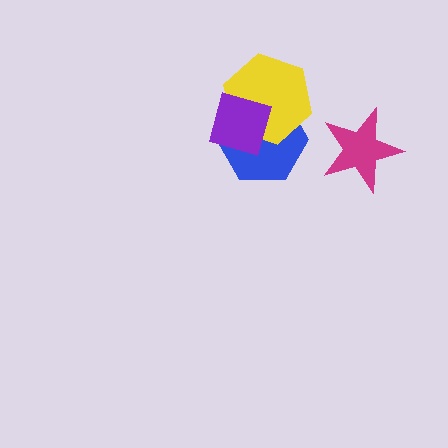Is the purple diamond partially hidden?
No, no other shape covers it.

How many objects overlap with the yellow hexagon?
2 objects overlap with the yellow hexagon.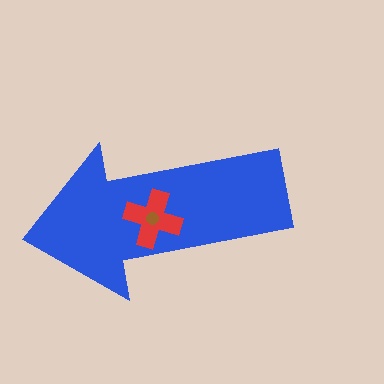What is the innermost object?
The brown circle.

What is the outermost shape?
The blue arrow.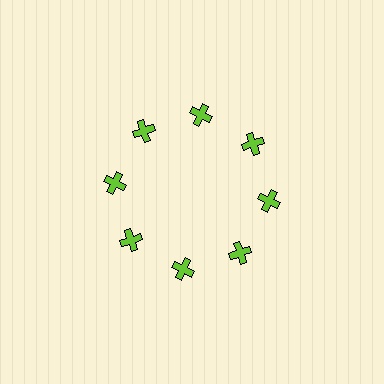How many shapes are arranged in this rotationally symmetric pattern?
There are 8 shapes, arranged in 8 groups of 1.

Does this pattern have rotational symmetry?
Yes, this pattern has 8-fold rotational symmetry. It looks the same after rotating 45 degrees around the center.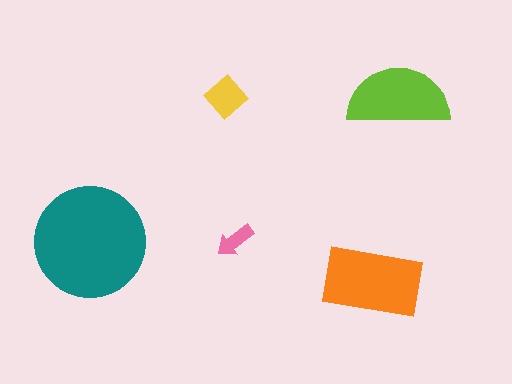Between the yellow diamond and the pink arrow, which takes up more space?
The yellow diamond.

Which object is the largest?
The teal circle.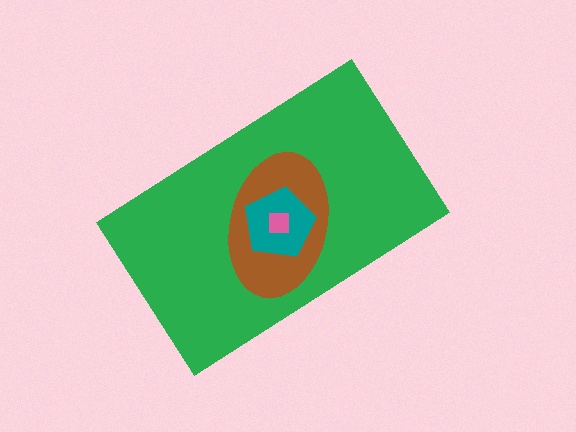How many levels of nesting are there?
4.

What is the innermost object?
The pink square.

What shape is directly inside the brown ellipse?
The teal pentagon.